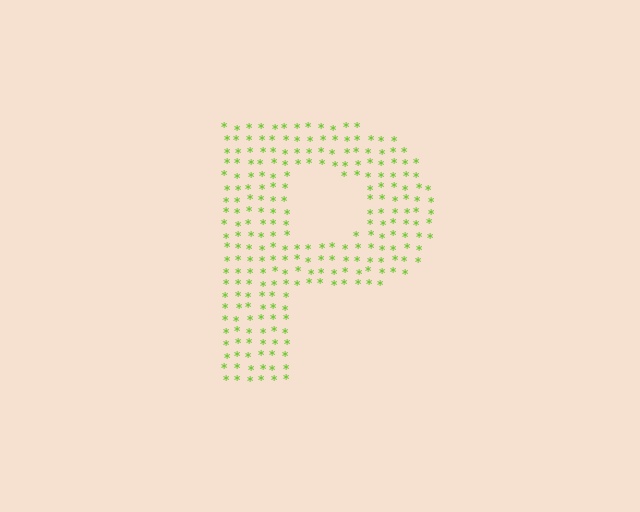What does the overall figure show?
The overall figure shows the letter P.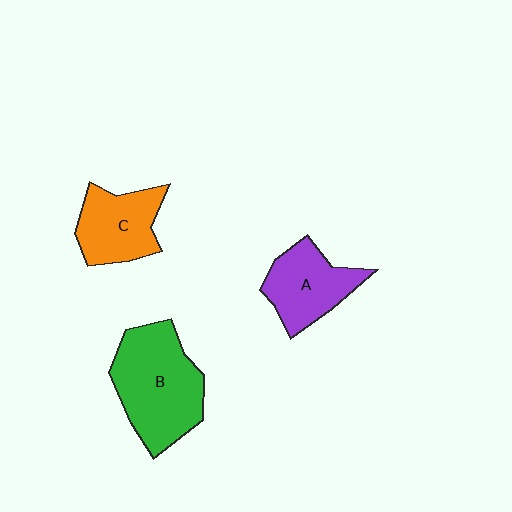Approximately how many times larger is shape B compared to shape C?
Approximately 1.6 times.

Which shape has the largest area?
Shape B (green).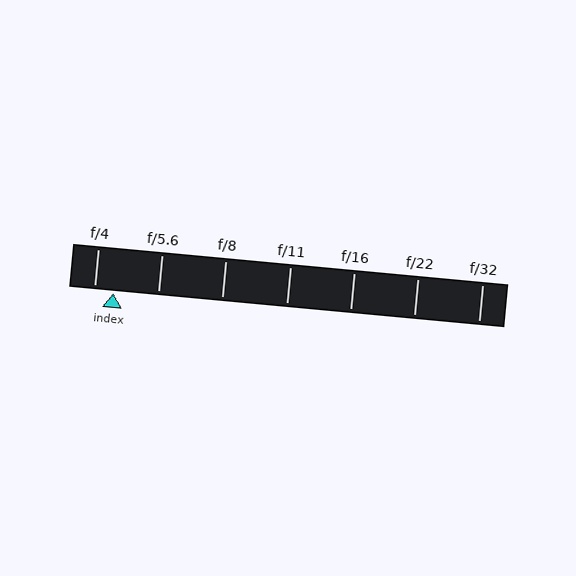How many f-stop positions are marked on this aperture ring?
There are 7 f-stop positions marked.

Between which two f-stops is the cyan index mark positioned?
The index mark is between f/4 and f/5.6.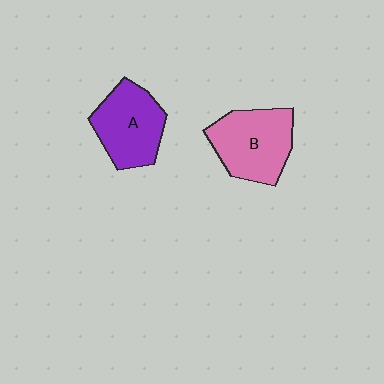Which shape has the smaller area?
Shape A (purple).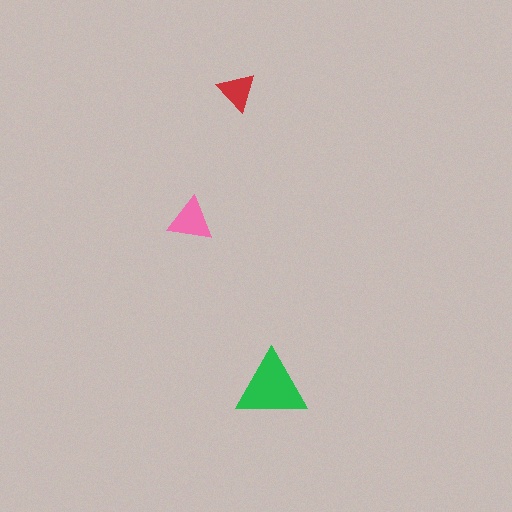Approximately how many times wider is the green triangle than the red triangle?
About 2 times wider.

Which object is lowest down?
The green triangle is bottommost.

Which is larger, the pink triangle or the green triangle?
The green one.